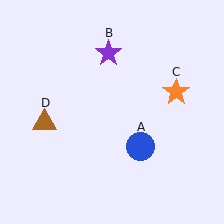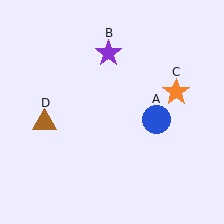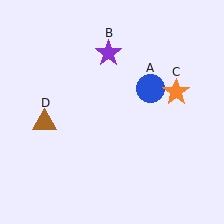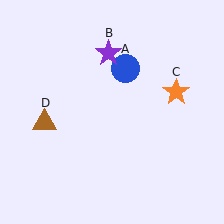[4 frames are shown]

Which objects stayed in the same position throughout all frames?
Purple star (object B) and orange star (object C) and brown triangle (object D) remained stationary.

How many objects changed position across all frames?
1 object changed position: blue circle (object A).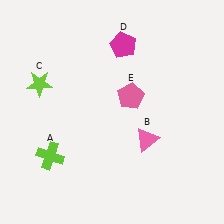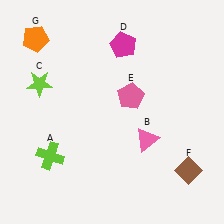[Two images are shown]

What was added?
A brown diamond (F), an orange pentagon (G) were added in Image 2.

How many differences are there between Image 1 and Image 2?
There are 2 differences between the two images.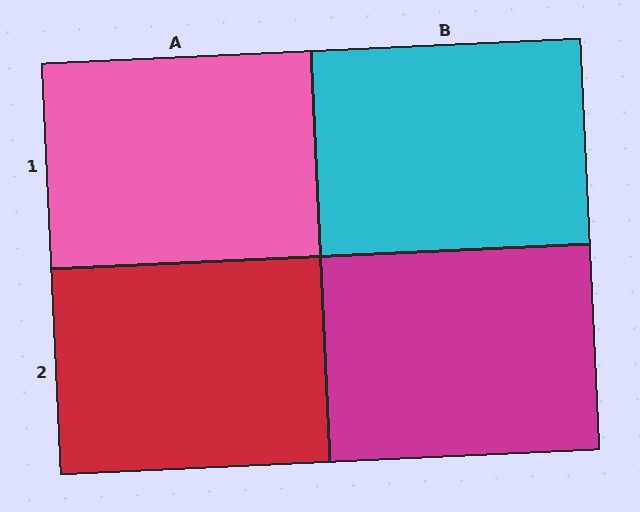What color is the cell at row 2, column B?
Magenta.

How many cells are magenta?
1 cell is magenta.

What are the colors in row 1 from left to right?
Pink, cyan.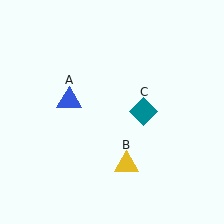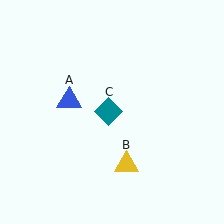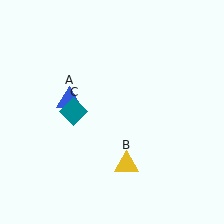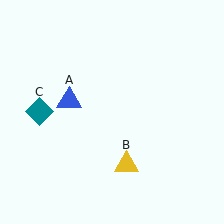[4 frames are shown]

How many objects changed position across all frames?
1 object changed position: teal diamond (object C).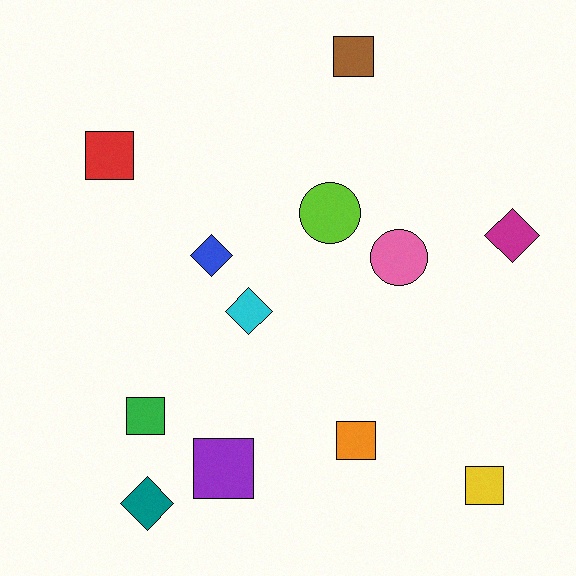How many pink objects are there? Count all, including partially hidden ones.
There is 1 pink object.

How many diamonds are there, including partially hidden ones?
There are 4 diamonds.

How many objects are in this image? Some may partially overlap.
There are 12 objects.